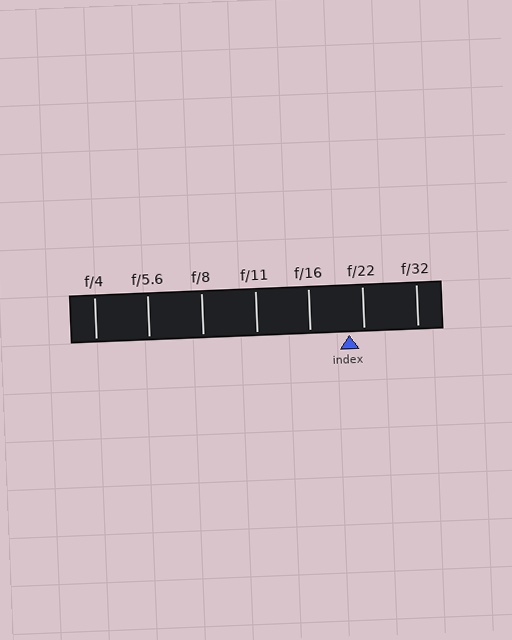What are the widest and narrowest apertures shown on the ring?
The widest aperture shown is f/4 and the narrowest is f/32.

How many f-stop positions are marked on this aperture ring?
There are 7 f-stop positions marked.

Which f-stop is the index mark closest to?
The index mark is closest to f/22.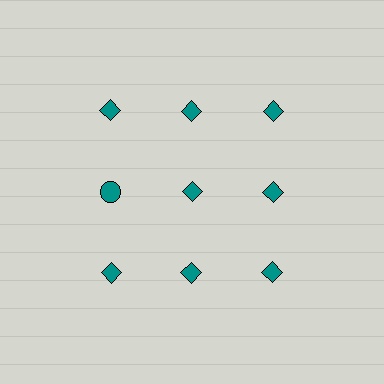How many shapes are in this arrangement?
There are 9 shapes arranged in a grid pattern.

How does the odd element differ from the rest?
It has a different shape: circle instead of diamond.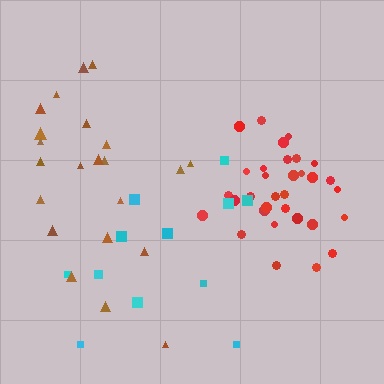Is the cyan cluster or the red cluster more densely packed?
Red.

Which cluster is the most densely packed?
Red.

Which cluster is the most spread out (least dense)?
Cyan.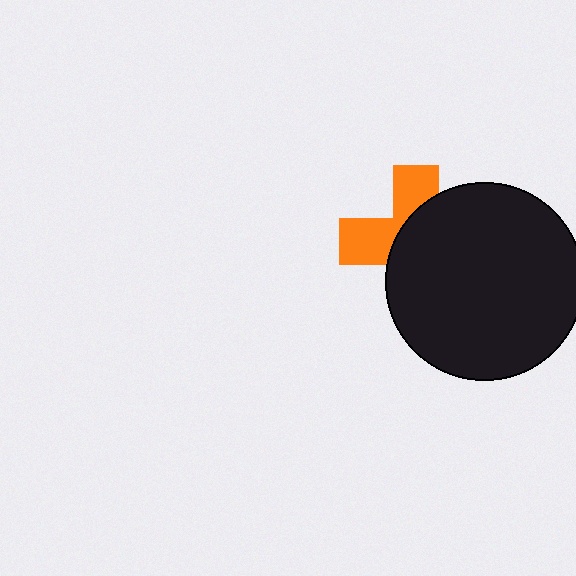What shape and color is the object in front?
The object in front is a black circle.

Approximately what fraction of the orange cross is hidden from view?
Roughly 62% of the orange cross is hidden behind the black circle.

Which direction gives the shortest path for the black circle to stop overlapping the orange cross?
Moving right gives the shortest separation.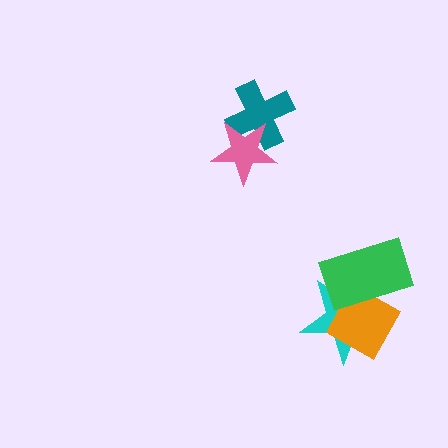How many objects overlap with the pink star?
1 object overlaps with the pink star.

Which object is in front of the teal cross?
The pink star is in front of the teal cross.